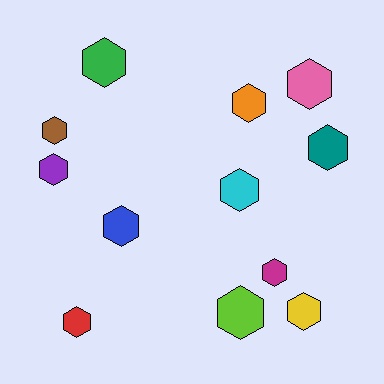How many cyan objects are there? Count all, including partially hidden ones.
There is 1 cyan object.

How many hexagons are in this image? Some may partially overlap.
There are 12 hexagons.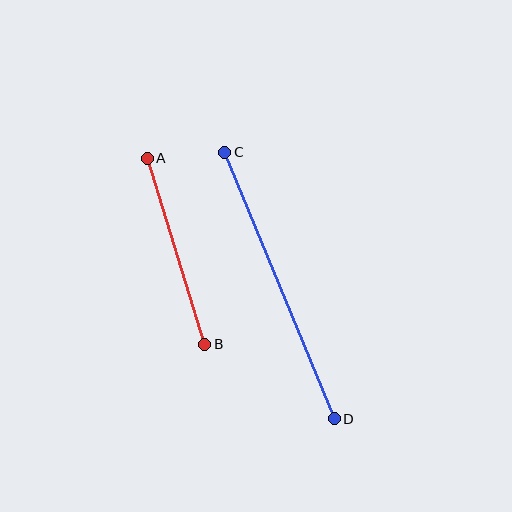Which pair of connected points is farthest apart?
Points C and D are farthest apart.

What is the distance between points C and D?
The distance is approximately 288 pixels.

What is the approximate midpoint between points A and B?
The midpoint is at approximately (176, 251) pixels.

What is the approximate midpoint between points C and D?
The midpoint is at approximately (280, 286) pixels.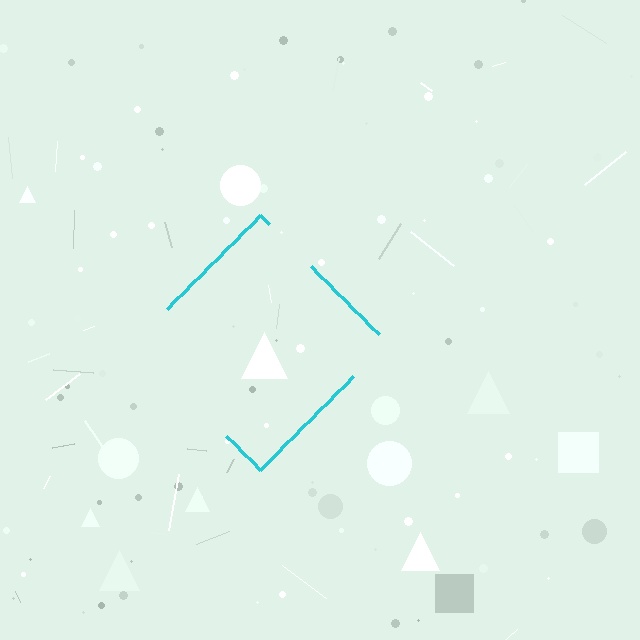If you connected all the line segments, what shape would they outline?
They would outline a diamond.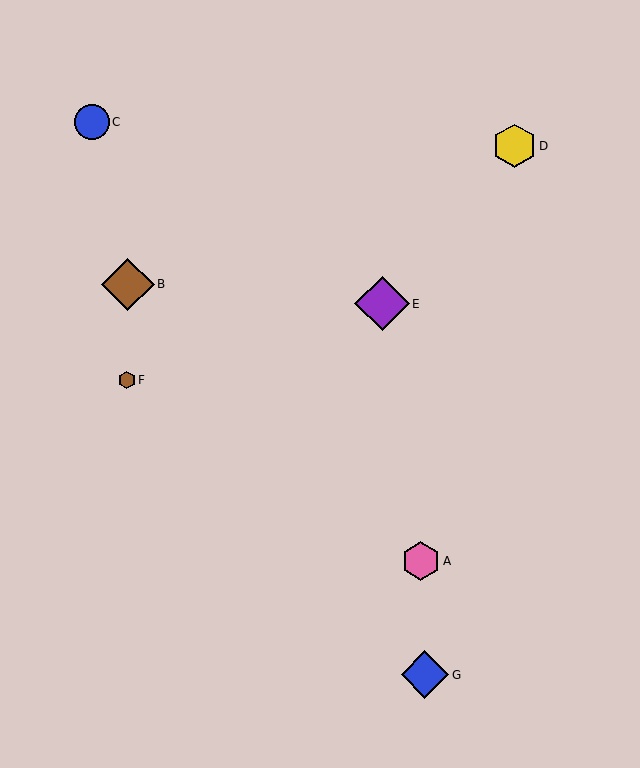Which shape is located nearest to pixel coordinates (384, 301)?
The purple diamond (labeled E) at (382, 304) is nearest to that location.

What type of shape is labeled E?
Shape E is a purple diamond.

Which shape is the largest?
The purple diamond (labeled E) is the largest.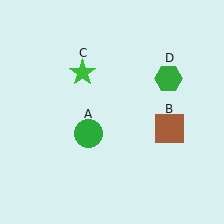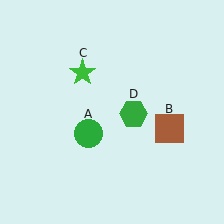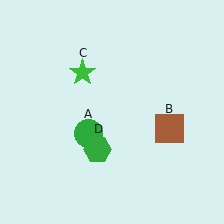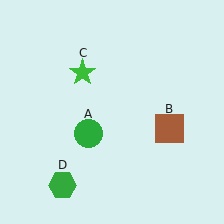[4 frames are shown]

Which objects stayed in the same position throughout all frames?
Green circle (object A) and brown square (object B) and green star (object C) remained stationary.